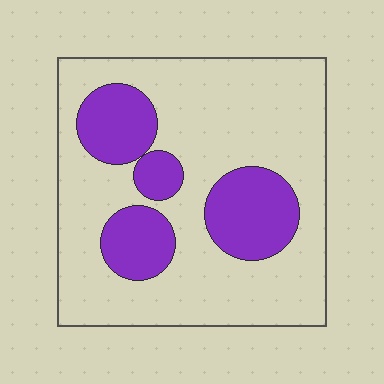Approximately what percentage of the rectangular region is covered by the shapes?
Approximately 25%.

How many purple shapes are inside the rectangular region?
4.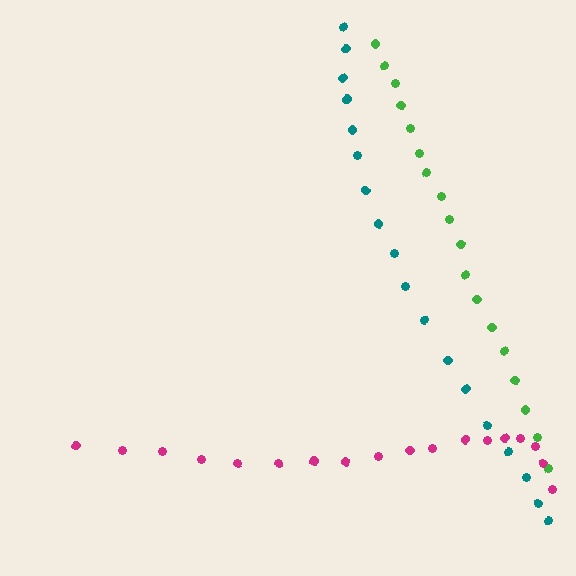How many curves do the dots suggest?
There are 3 distinct paths.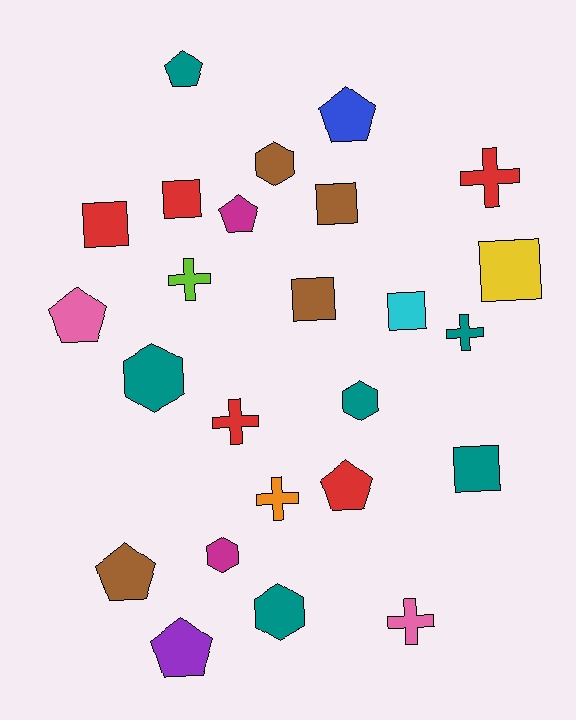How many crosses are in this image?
There are 6 crosses.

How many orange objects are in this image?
There is 1 orange object.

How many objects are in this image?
There are 25 objects.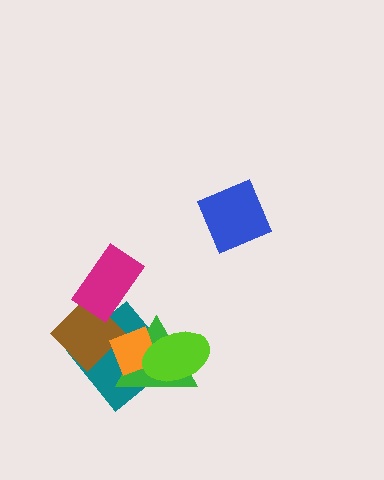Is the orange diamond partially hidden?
Yes, it is partially covered by another shape.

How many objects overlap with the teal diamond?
4 objects overlap with the teal diamond.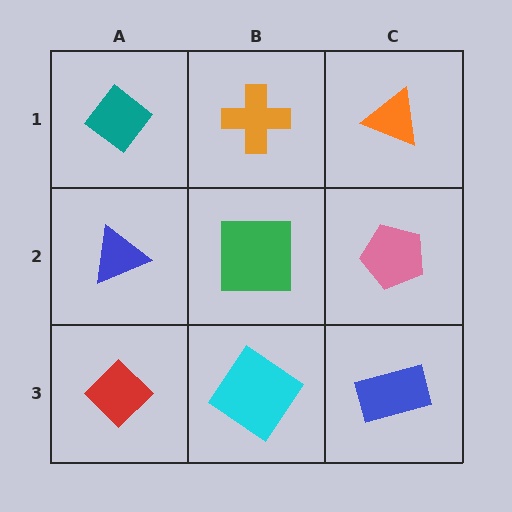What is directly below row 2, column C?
A blue rectangle.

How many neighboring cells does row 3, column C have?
2.